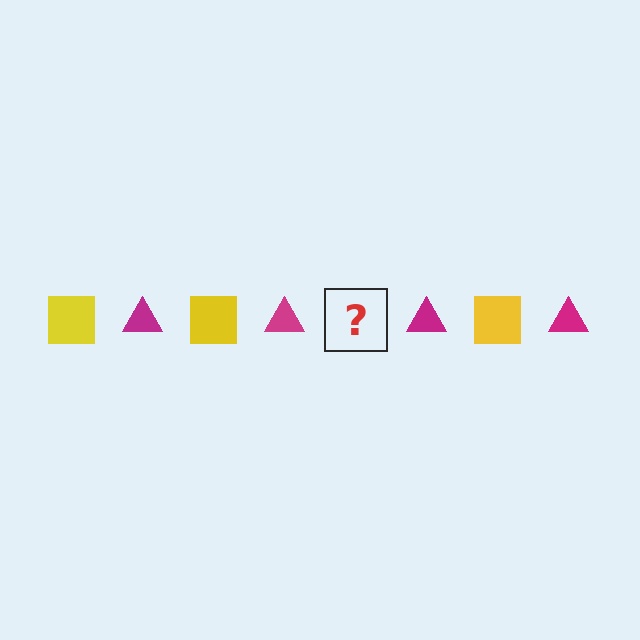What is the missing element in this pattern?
The missing element is a yellow square.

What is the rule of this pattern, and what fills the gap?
The rule is that the pattern alternates between yellow square and magenta triangle. The gap should be filled with a yellow square.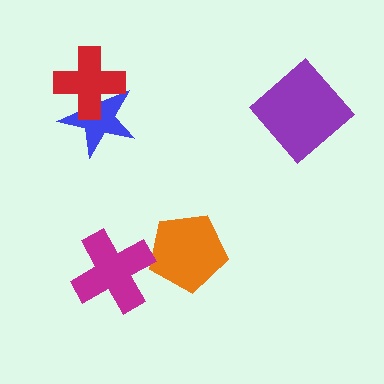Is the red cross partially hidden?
No, no other shape covers it.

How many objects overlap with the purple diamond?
0 objects overlap with the purple diamond.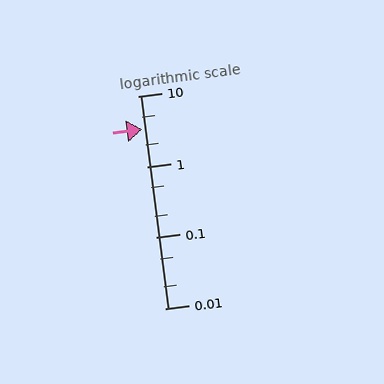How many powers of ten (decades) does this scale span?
The scale spans 3 decades, from 0.01 to 10.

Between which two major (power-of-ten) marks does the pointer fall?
The pointer is between 1 and 10.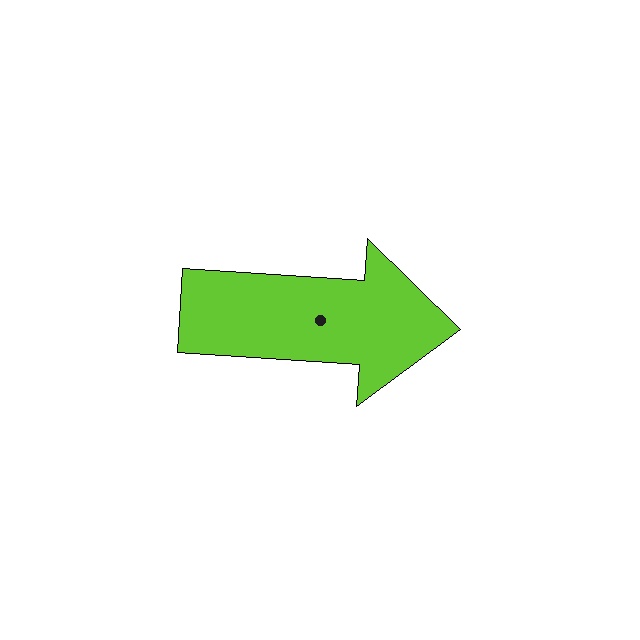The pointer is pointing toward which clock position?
Roughly 3 o'clock.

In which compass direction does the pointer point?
East.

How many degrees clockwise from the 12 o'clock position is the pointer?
Approximately 94 degrees.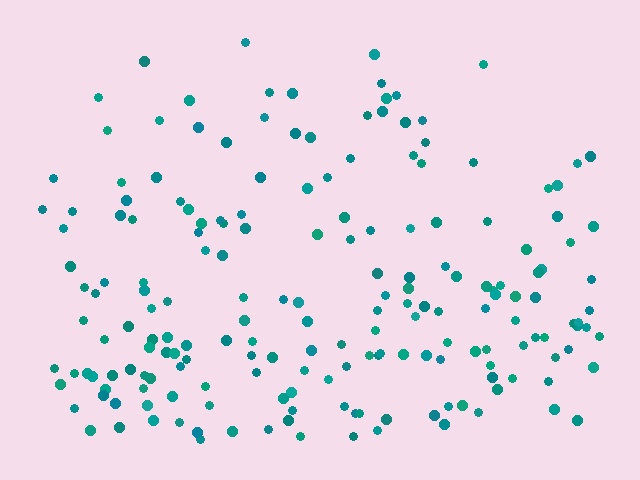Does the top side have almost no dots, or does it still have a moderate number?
Still a moderate number, just noticeably fewer than the bottom.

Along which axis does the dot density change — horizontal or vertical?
Vertical.